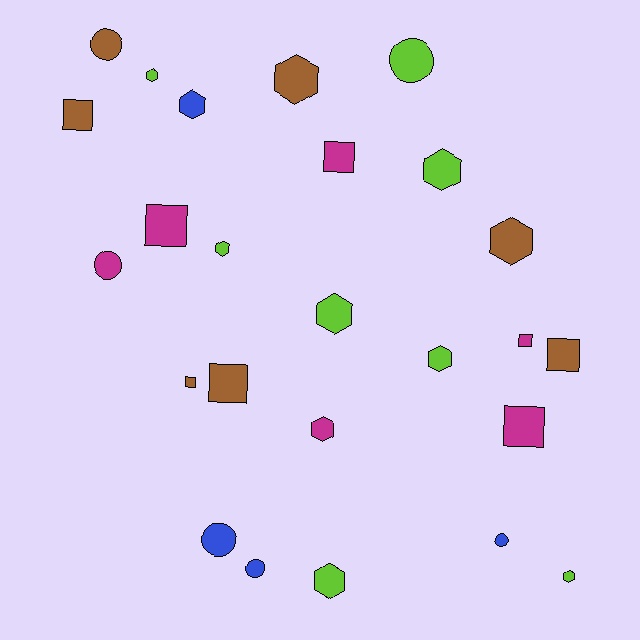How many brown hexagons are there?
There are 2 brown hexagons.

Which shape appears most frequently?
Hexagon, with 11 objects.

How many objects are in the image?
There are 25 objects.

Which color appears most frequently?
Lime, with 8 objects.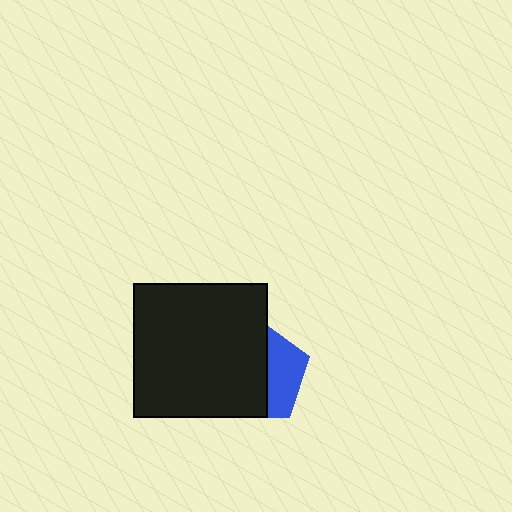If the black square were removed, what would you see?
You would see the complete blue pentagon.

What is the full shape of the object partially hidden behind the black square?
The partially hidden object is a blue pentagon.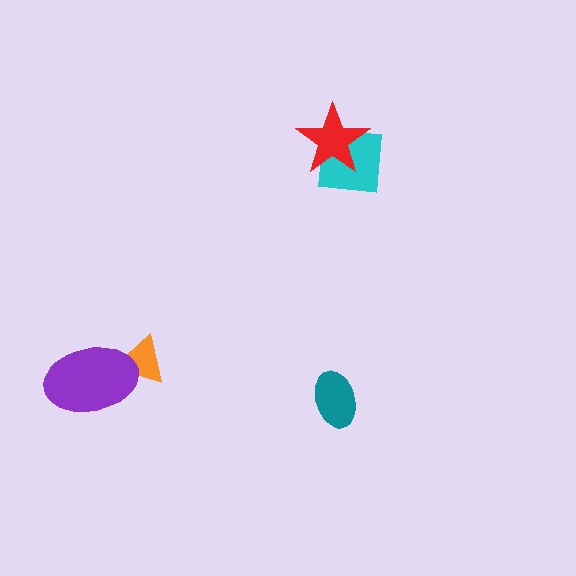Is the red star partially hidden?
No, no other shape covers it.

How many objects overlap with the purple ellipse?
1 object overlaps with the purple ellipse.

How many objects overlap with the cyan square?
1 object overlaps with the cyan square.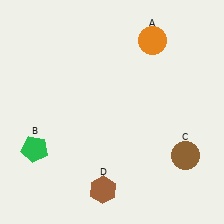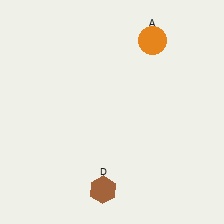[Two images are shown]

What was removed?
The brown circle (C), the green pentagon (B) were removed in Image 2.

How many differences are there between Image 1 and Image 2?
There are 2 differences between the two images.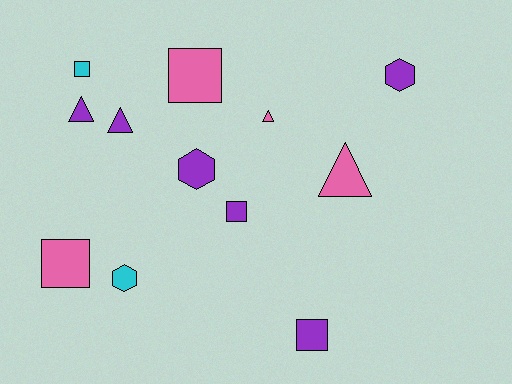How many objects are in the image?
There are 12 objects.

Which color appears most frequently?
Purple, with 6 objects.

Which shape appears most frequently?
Square, with 5 objects.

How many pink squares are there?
There are 2 pink squares.